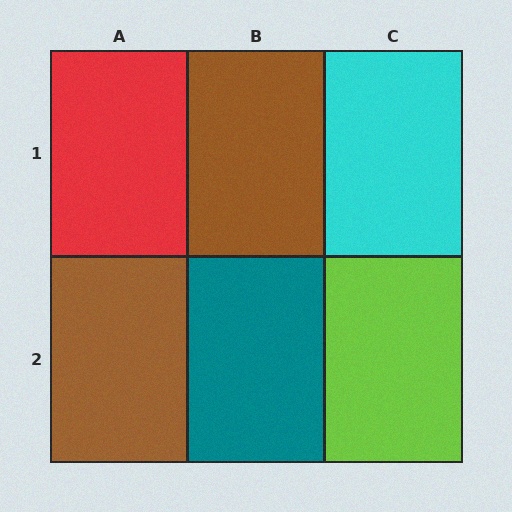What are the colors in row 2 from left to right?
Brown, teal, lime.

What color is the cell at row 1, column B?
Brown.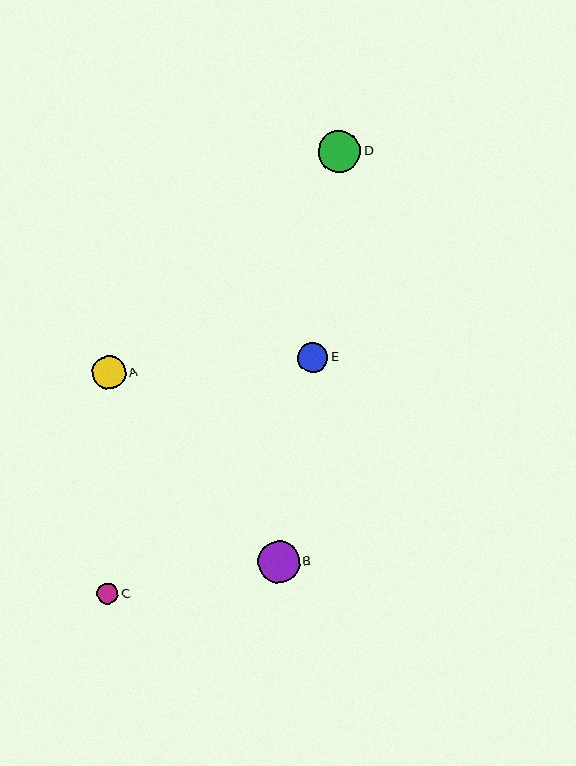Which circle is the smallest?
Circle C is the smallest with a size of approximately 21 pixels.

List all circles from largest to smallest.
From largest to smallest: D, B, A, E, C.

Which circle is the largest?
Circle D is the largest with a size of approximately 43 pixels.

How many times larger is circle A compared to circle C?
Circle A is approximately 1.6 times the size of circle C.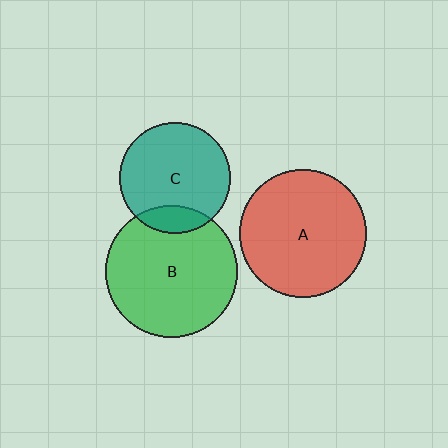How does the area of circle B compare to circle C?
Approximately 1.4 times.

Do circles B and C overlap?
Yes.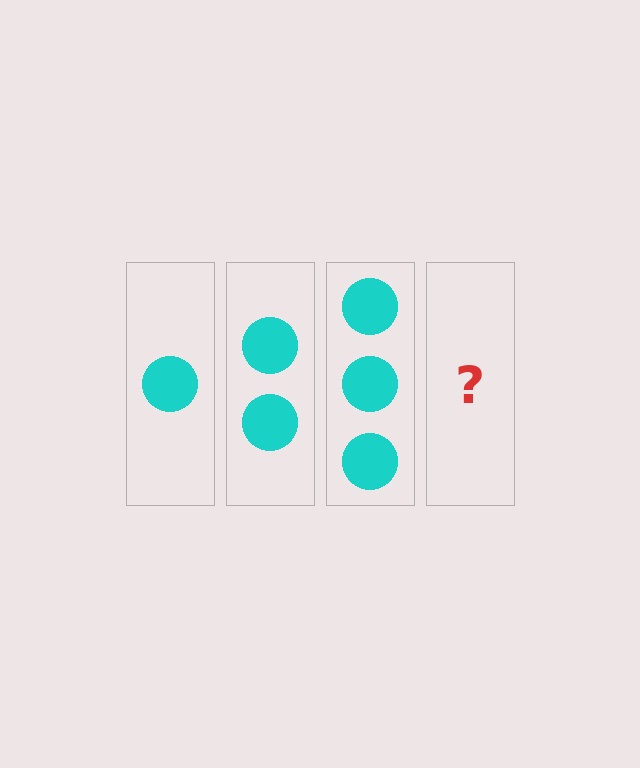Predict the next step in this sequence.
The next step is 4 circles.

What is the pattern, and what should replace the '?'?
The pattern is that each step adds one more circle. The '?' should be 4 circles.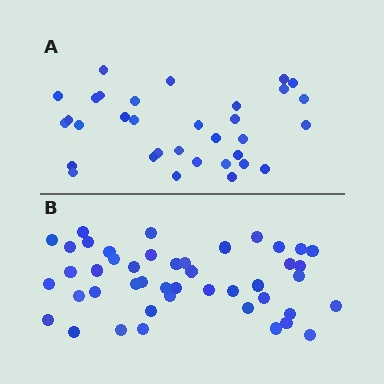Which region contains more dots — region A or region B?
Region B (the bottom region) has more dots.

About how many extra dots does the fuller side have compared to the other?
Region B has roughly 12 or so more dots than region A.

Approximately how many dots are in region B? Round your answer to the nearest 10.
About 40 dots. (The exact count is 45, which rounds to 40.)